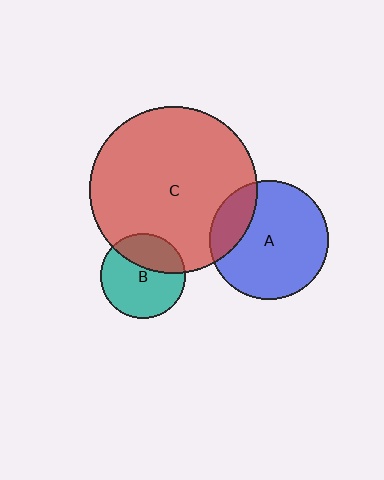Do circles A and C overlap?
Yes.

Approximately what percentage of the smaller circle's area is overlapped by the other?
Approximately 20%.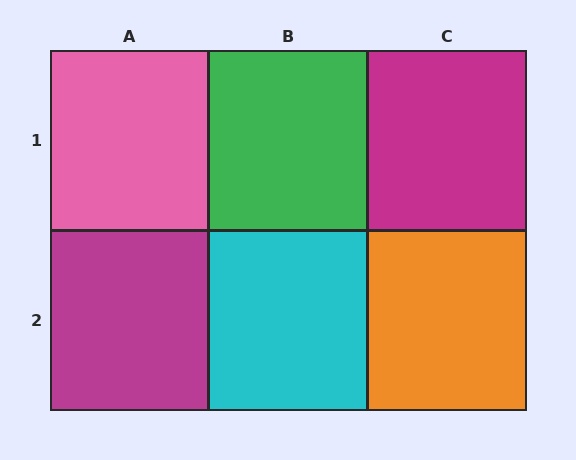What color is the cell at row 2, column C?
Orange.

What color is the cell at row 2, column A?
Magenta.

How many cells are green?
1 cell is green.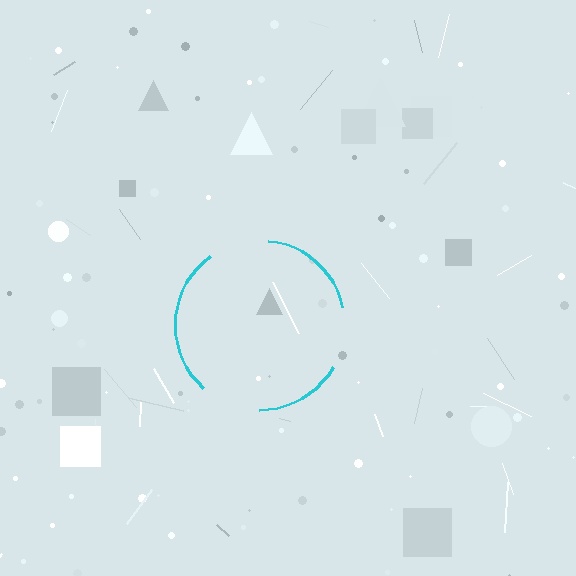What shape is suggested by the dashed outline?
The dashed outline suggests a circle.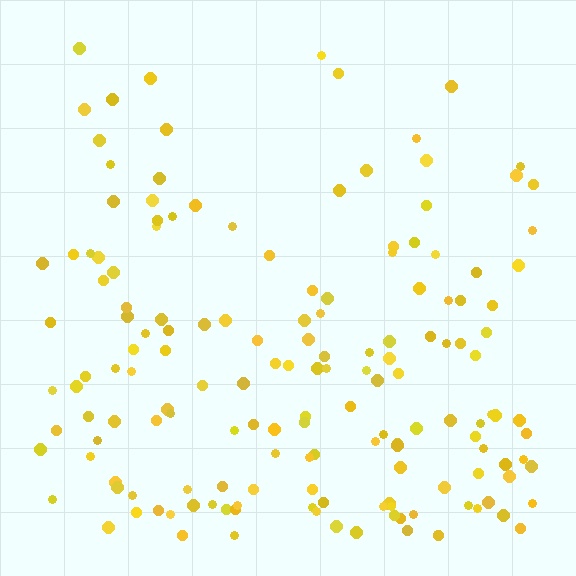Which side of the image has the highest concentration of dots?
The bottom.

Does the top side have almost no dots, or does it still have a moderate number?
Still a moderate number, just noticeably fewer than the bottom.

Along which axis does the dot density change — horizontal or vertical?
Vertical.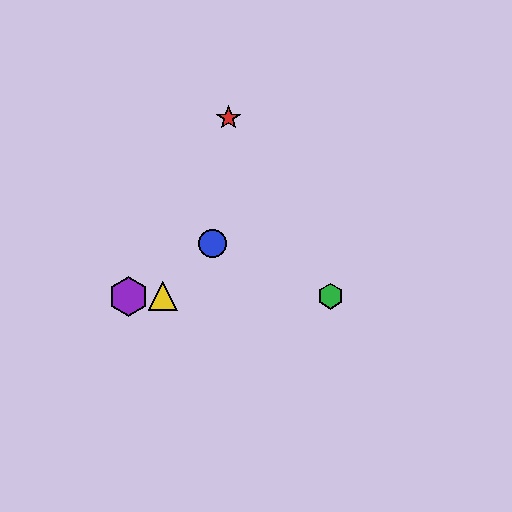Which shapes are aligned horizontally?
The green hexagon, the yellow triangle, the purple hexagon are aligned horizontally.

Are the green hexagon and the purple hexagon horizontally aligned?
Yes, both are at y≈296.